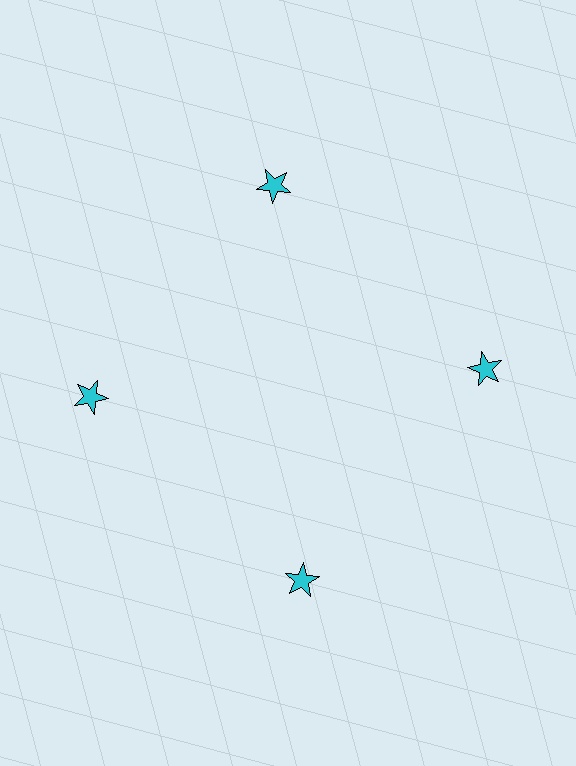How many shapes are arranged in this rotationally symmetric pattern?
There are 4 shapes, arranged in 4 groups of 1.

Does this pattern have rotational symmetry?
Yes, this pattern has 4-fold rotational symmetry. It looks the same after rotating 90 degrees around the center.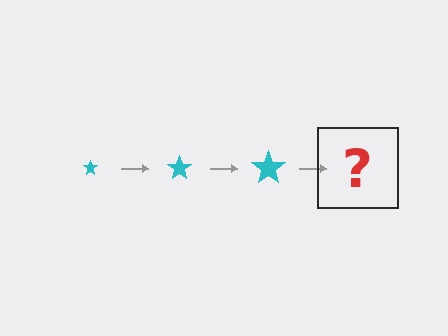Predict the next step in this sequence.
The next step is a cyan star, larger than the previous one.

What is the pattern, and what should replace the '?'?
The pattern is that the star gets progressively larger each step. The '?' should be a cyan star, larger than the previous one.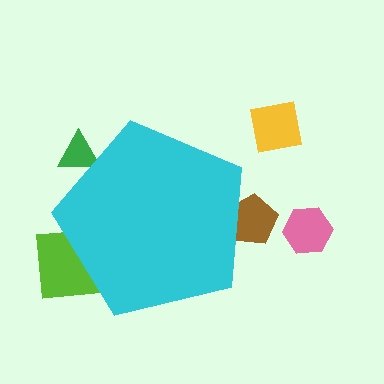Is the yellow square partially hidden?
No, the yellow square is fully visible.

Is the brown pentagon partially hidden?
Yes, the brown pentagon is partially hidden behind the cyan pentagon.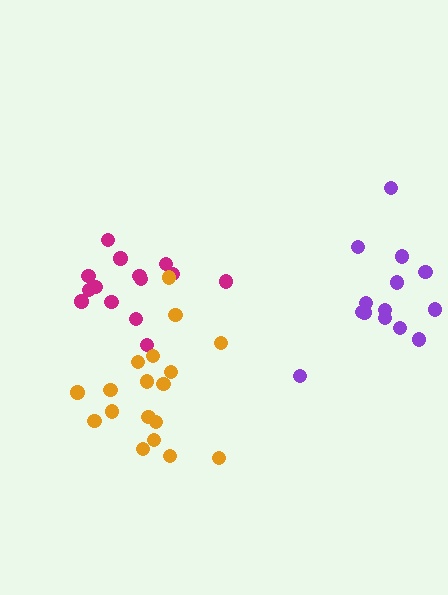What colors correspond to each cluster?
The clusters are colored: magenta, orange, purple.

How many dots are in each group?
Group 1: 14 dots, Group 2: 18 dots, Group 3: 15 dots (47 total).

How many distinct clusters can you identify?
There are 3 distinct clusters.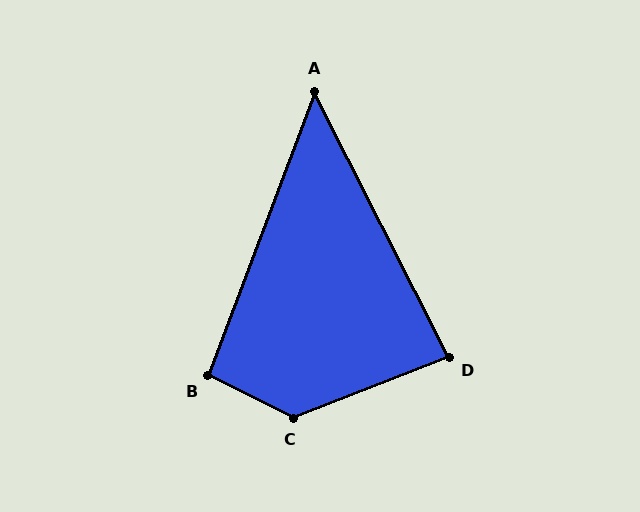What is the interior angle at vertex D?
Approximately 84 degrees (acute).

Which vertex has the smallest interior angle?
A, at approximately 48 degrees.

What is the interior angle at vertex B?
Approximately 96 degrees (obtuse).